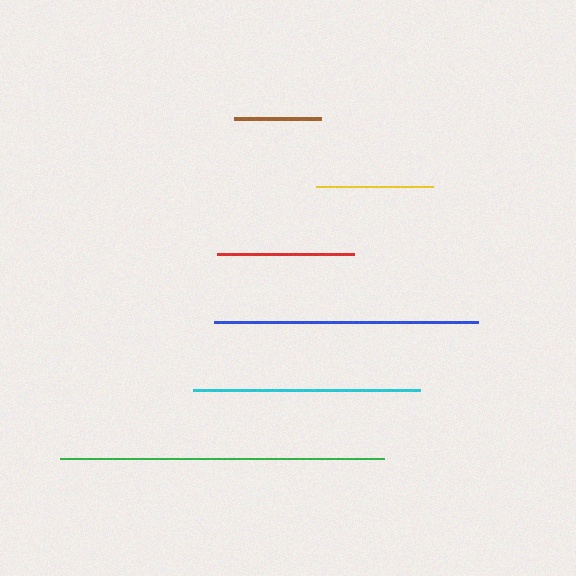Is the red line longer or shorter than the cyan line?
The cyan line is longer than the red line.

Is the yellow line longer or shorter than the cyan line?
The cyan line is longer than the yellow line.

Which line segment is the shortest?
The brown line is the shortest at approximately 88 pixels.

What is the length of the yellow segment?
The yellow segment is approximately 118 pixels long.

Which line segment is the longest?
The green line is the longest at approximately 325 pixels.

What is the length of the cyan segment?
The cyan segment is approximately 227 pixels long.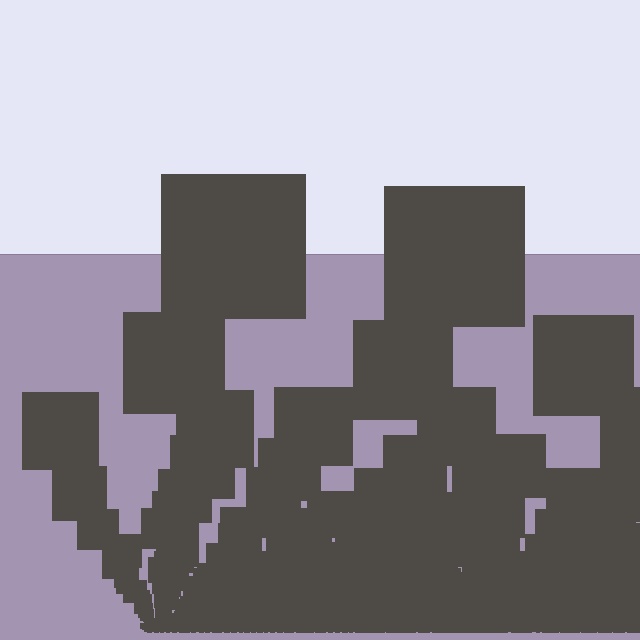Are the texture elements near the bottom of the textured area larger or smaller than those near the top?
Smaller. The gradient is inverted — elements near the bottom are smaller and denser.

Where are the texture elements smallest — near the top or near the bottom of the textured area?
Near the bottom.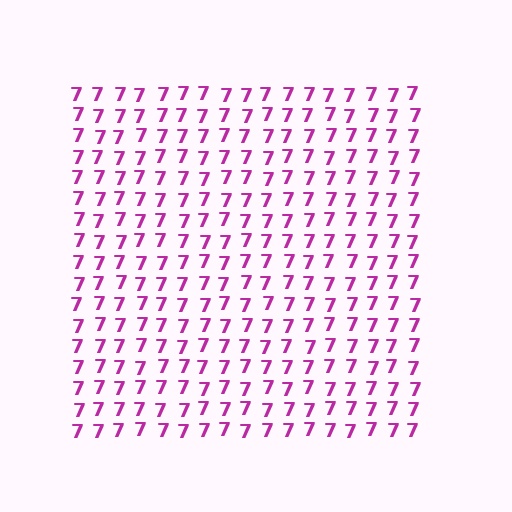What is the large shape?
The large shape is a square.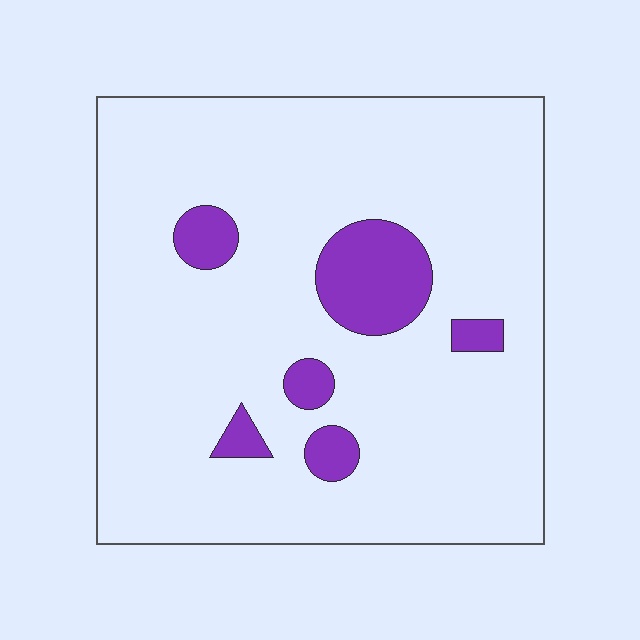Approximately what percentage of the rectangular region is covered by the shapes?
Approximately 10%.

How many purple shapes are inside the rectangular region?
6.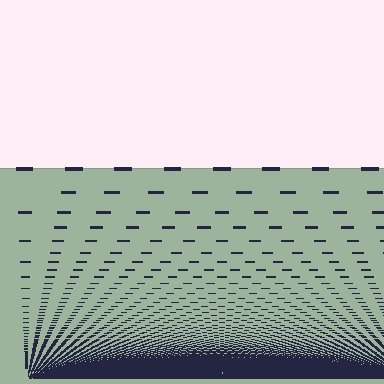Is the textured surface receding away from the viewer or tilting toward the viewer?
The surface appears to tilt toward the viewer. Texture elements get larger and sparser toward the top.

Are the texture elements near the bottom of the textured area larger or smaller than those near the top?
Smaller. The gradient is inverted — elements near the bottom are smaller and denser.